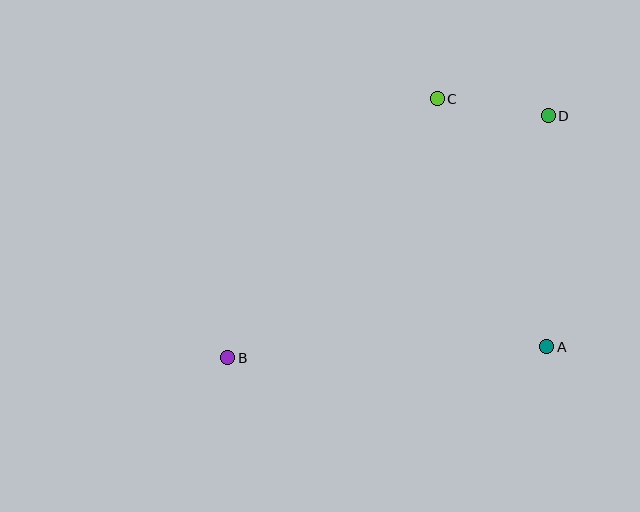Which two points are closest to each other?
Points C and D are closest to each other.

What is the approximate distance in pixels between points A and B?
The distance between A and B is approximately 319 pixels.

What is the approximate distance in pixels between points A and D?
The distance between A and D is approximately 231 pixels.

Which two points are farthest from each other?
Points B and D are farthest from each other.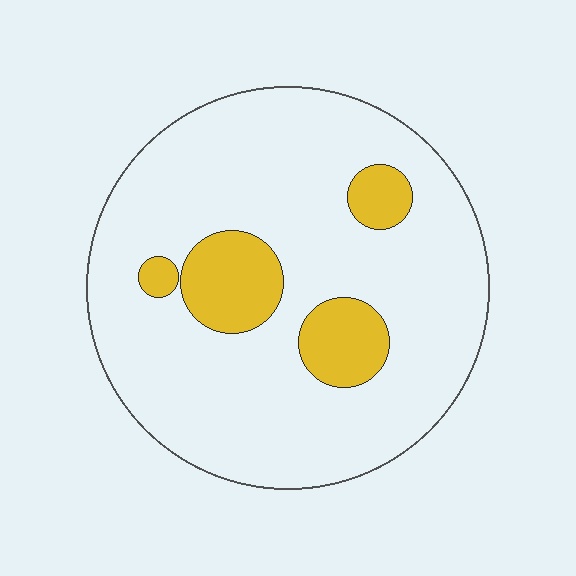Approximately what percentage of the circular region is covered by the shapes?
Approximately 15%.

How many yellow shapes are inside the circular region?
4.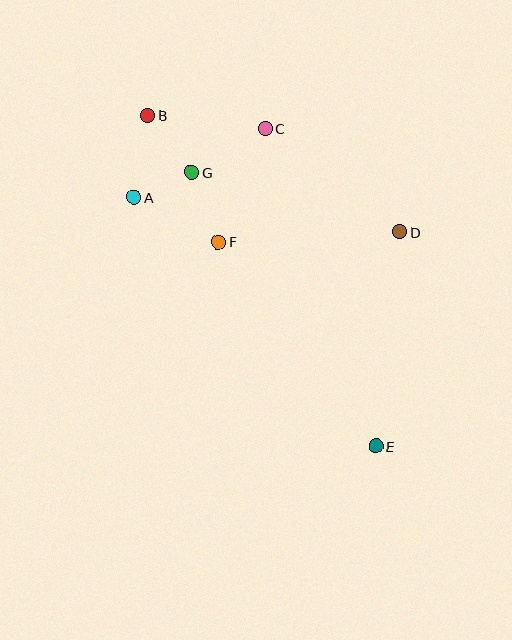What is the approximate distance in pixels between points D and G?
The distance between D and G is approximately 216 pixels.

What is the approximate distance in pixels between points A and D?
The distance between A and D is approximately 268 pixels.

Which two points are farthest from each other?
Points B and E are farthest from each other.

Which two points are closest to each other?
Points A and G are closest to each other.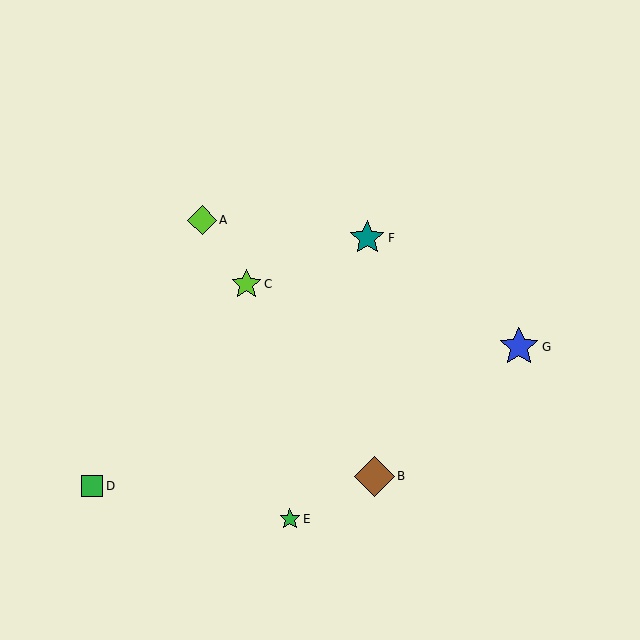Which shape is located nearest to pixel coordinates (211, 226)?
The lime diamond (labeled A) at (202, 220) is nearest to that location.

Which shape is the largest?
The brown diamond (labeled B) is the largest.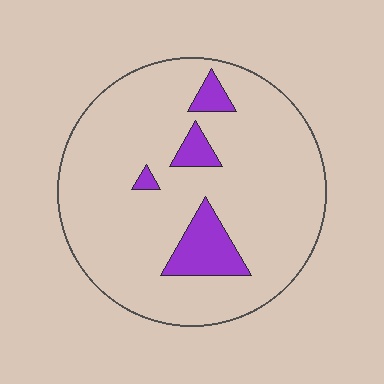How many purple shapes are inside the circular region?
4.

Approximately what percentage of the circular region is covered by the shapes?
Approximately 10%.